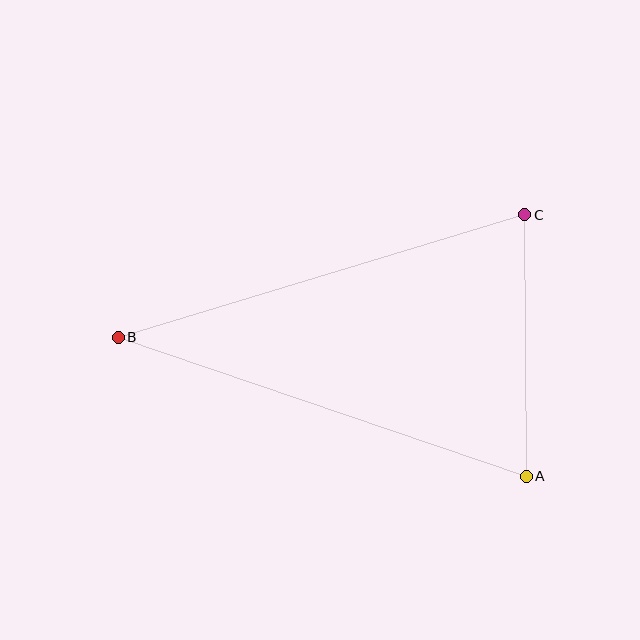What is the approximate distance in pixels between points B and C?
The distance between B and C is approximately 424 pixels.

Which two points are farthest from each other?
Points A and B are farthest from each other.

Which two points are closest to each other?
Points A and C are closest to each other.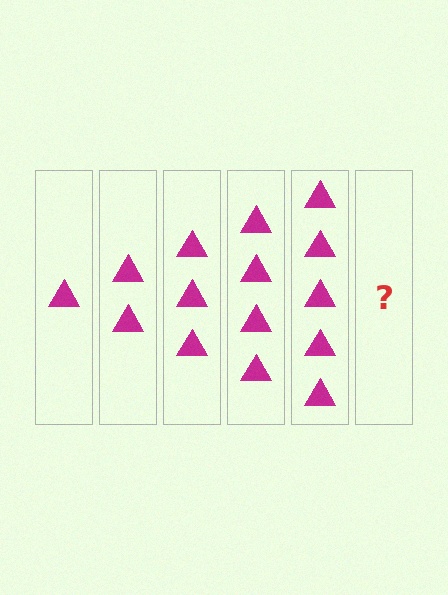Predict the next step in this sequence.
The next step is 6 triangles.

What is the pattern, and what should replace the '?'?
The pattern is that each step adds one more triangle. The '?' should be 6 triangles.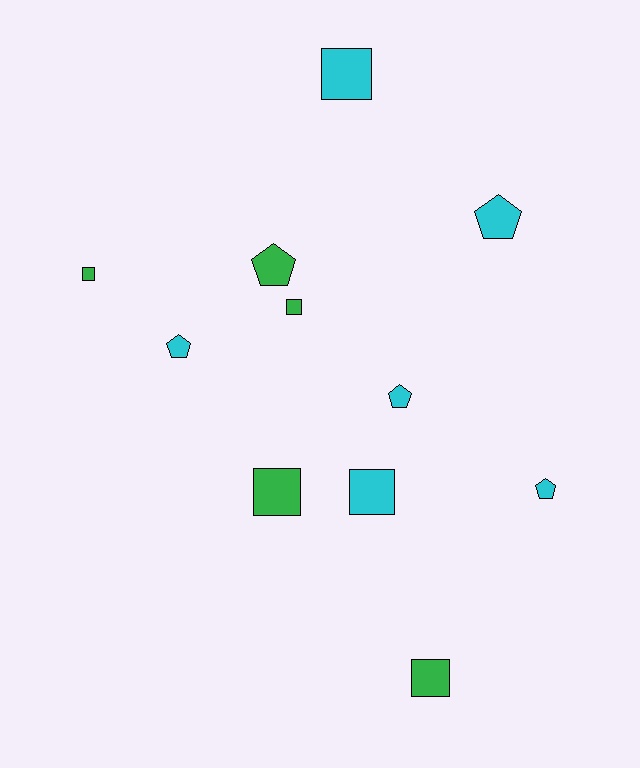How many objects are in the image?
There are 11 objects.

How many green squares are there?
There are 4 green squares.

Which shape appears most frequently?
Square, with 6 objects.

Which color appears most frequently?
Cyan, with 6 objects.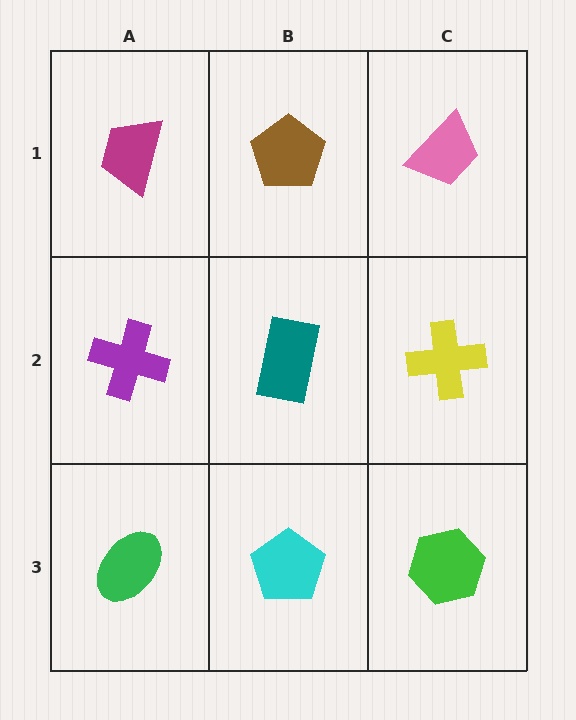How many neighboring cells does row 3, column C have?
2.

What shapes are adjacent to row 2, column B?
A brown pentagon (row 1, column B), a cyan pentagon (row 3, column B), a purple cross (row 2, column A), a yellow cross (row 2, column C).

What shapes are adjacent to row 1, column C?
A yellow cross (row 2, column C), a brown pentagon (row 1, column B).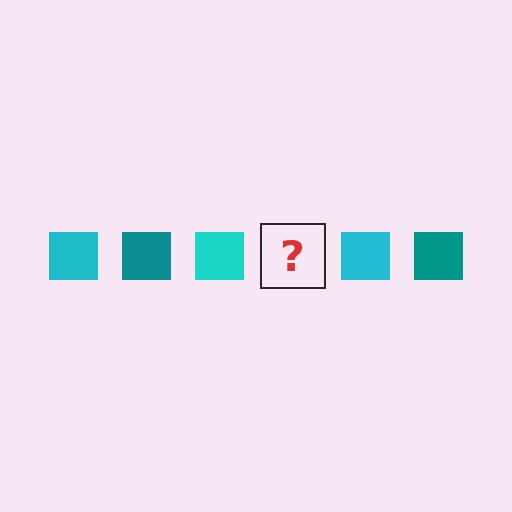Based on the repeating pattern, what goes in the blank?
The blank should be a teal square.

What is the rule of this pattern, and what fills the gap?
The rule is that the pattern cycles through cyan, teal squares. The gap should be filled with a teal square.